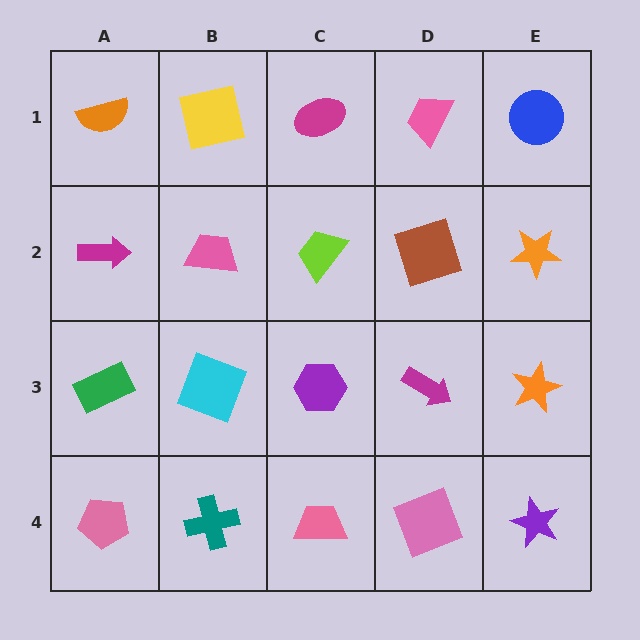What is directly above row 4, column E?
An orange star.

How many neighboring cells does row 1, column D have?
3.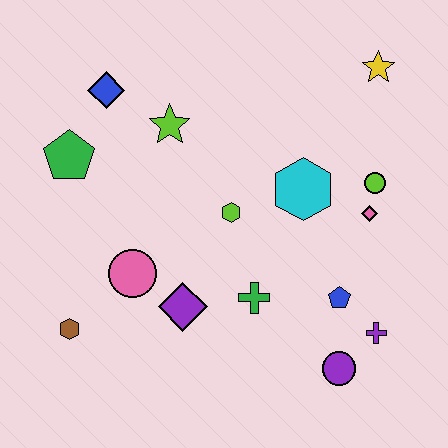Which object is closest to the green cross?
The purple diamond is closest to the green cross.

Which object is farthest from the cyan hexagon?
The brown hexagon is farthest from the cyan hexagon.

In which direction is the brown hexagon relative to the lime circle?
The brown hexagon is to the left of the lime circle.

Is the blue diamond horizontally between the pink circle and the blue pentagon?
No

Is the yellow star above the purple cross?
Yes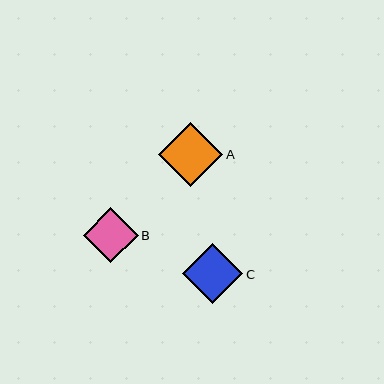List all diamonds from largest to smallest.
From largest to smallest: A, C, B.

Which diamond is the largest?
Diamond A is the largest with a size of approximately 64 pixels.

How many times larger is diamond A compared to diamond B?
Diamond A is approximately 1.2 times the size of diamond B.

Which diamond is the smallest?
Diamond B is the smallest with a size of approximately 55 pixels.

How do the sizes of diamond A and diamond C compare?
Diamond A and diamond C are approximately the same size.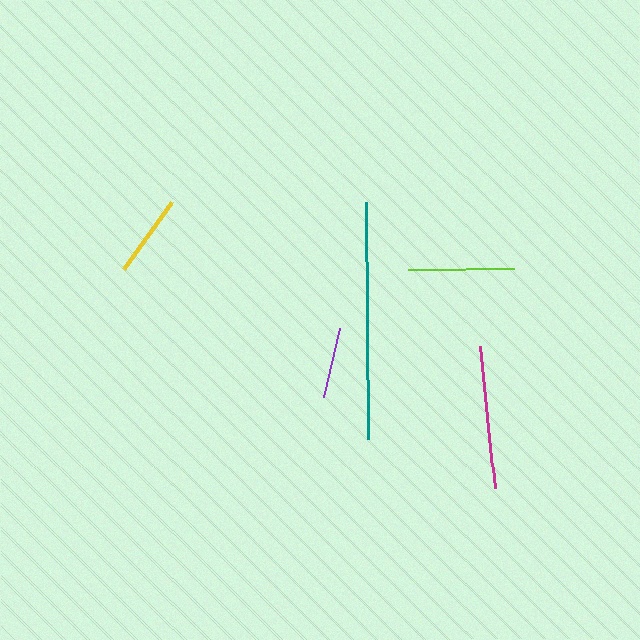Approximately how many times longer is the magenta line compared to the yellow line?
The magenta line is approximately 1.7 times the length of the yellow line.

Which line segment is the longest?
The teal line is the longest at approximately 237 pixels.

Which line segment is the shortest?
The purple line is the shortest at approximately 71 pixels.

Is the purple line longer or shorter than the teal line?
The teal line is longer than the purple line.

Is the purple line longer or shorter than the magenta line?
The magenta line is longer than the purple line.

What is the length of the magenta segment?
The magenta segment is approximately 143 pixels long.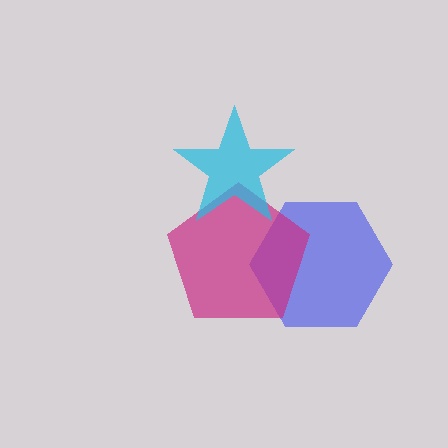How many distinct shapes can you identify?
There are 3 distinct shapes: a blue hexagon, a magenta pentagon, a cyan star.